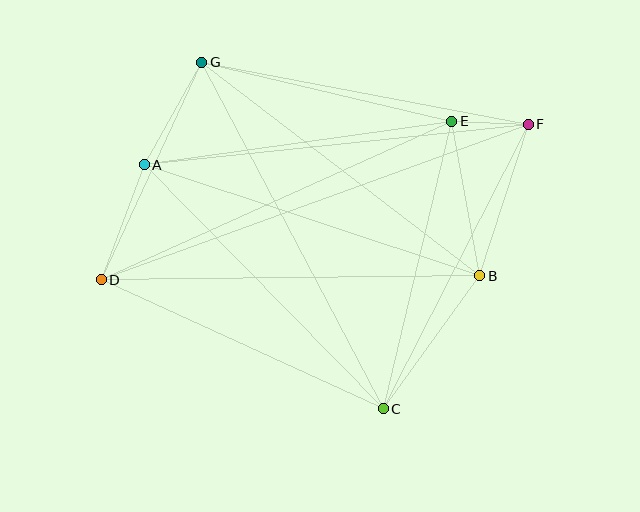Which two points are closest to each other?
Points E and F are closest to each other.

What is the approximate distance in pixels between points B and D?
The distance between B and D is approximately 378 pixels.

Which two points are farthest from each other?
Points D and F are farthest from each other.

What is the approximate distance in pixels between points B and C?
The distance between B and C is approximately 164 pixels.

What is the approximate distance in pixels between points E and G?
The distance between E and G is approximately 257 pixels.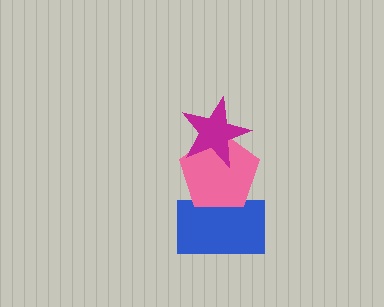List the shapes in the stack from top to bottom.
From top to bottom: the magenta star, the pink pentagon, the blue rectangle.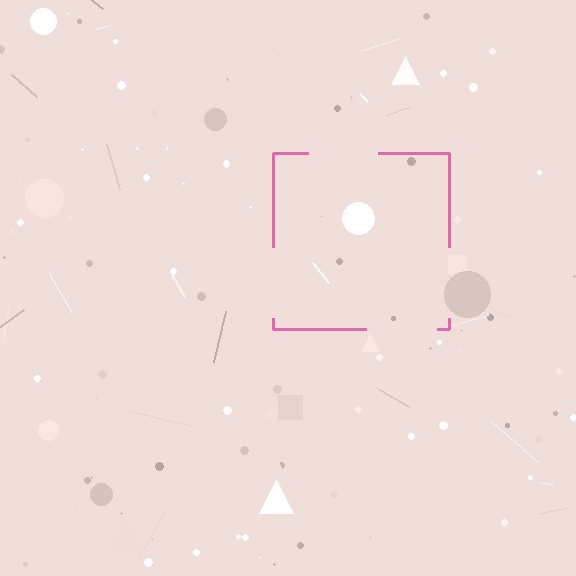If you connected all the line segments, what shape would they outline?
They would outline a square.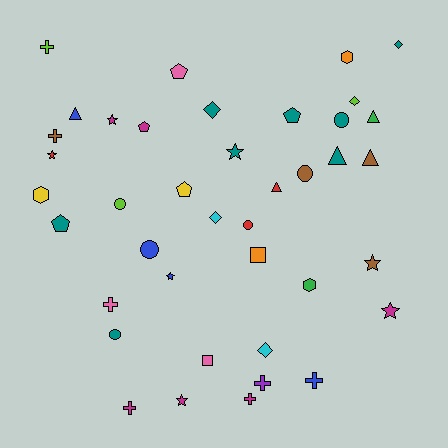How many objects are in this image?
There are 40 objects.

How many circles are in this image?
There are 6 circles.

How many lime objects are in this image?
There are 3 lime objects.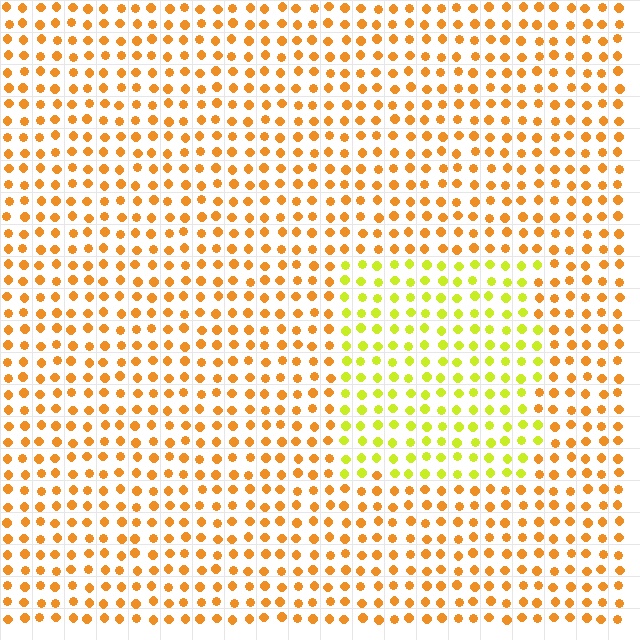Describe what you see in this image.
The image is filled with small orange elements in a uniform arrangement. A rectangle-shaped region is visible where the elements are tinted to a slightly different hue, forming a subtle color boundary.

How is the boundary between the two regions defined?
The boundary is defined purely by a slight shift in hue (about 40 degrees). Spacing, size, and orientation are identical on both sides.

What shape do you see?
I see a rectangle.